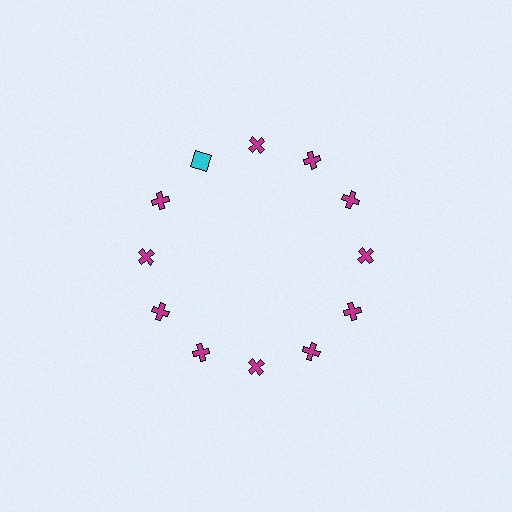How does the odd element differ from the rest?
It differs in both color (cyan instead of magenta) and shape (square instead of cross).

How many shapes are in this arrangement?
There are 12 shapes arranged in a ring pattern.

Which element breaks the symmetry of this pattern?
The cyan square at roughly the 11 o'clock position breaks the symmetry. All other shapes are magenta crosses.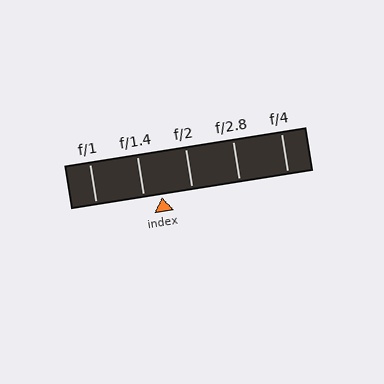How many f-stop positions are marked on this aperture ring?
There are 5 f-stop positions marked.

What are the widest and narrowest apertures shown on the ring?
The widest aperture shown is f/1 and the narrowest is f/4.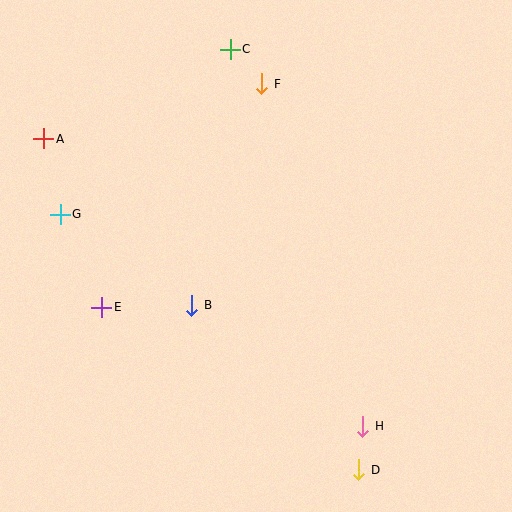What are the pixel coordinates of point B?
Point B is at (192, 305).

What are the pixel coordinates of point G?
Point G is at (60, 214).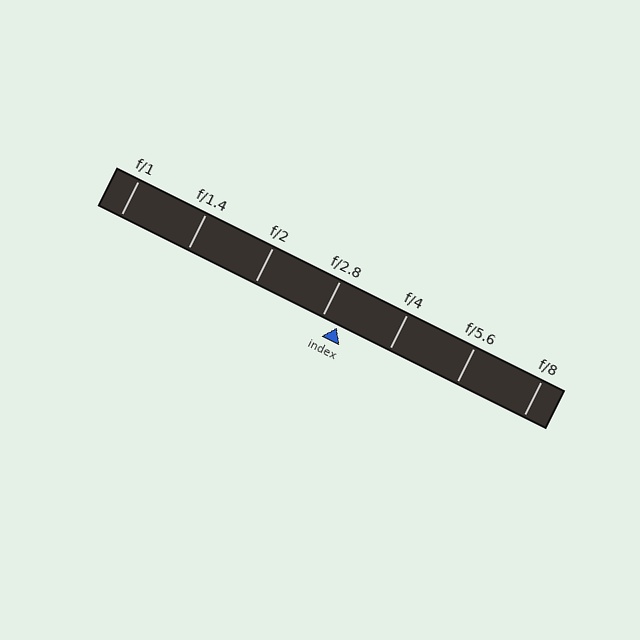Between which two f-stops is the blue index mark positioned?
The index mark is between f/2.8 and f/4.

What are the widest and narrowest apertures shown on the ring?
The widest aperture shown is f/1 and the narrowest is f/8.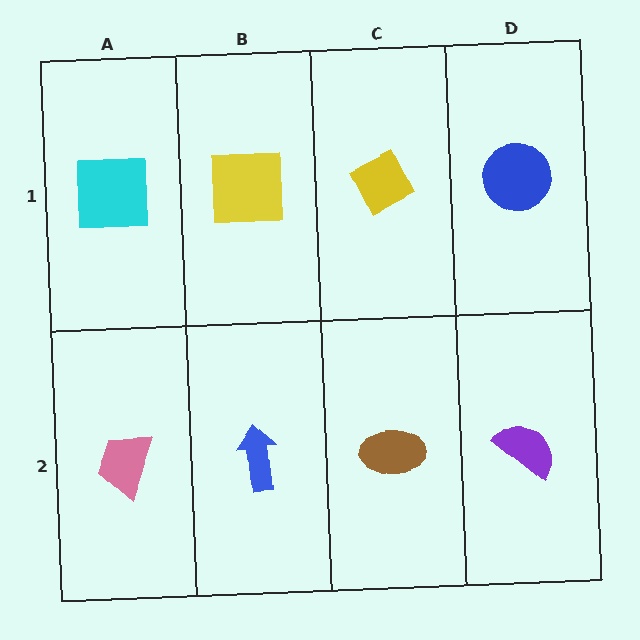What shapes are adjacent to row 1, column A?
A pink trapezoid (row 2, column A), a yellow square (row 1, column B).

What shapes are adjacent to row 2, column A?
A cyan square (row 1, column A), a blue arrow (row 2, column B).